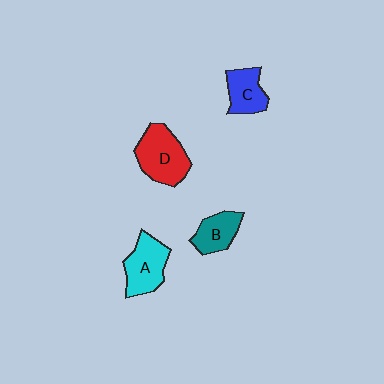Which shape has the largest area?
Shape D (red).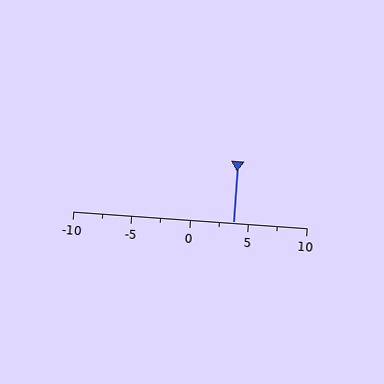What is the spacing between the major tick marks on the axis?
The major ticks are spaced 5 apart.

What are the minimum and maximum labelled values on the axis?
The axis runs from -10 to 10.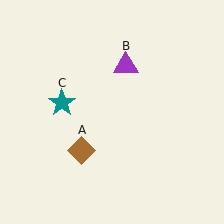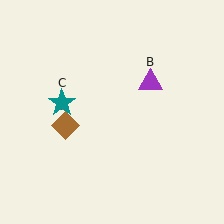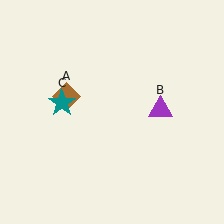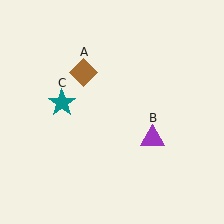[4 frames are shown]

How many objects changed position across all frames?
2 objects changed position: brown diamond (object A), purple triangle (object B).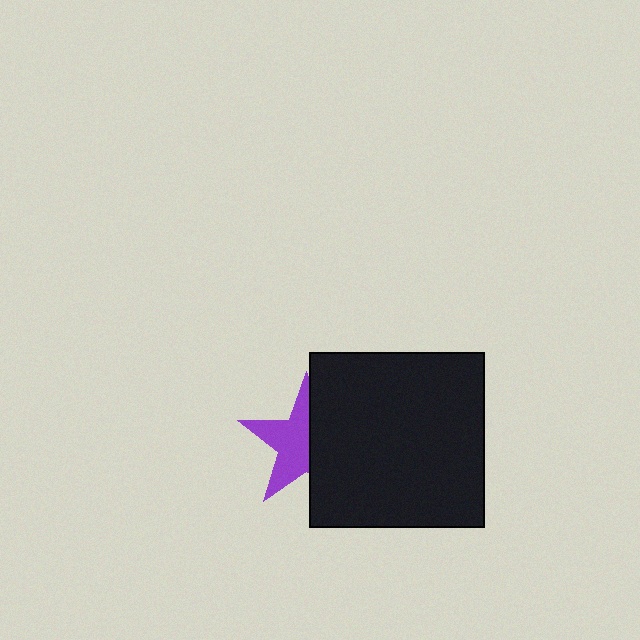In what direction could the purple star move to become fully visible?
The purple star could move left. That would shift it out from behind the black square entirely.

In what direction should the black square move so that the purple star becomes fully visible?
The black square should move right. That is the shortest direction to clear the overlap and leave the purple star fully visible.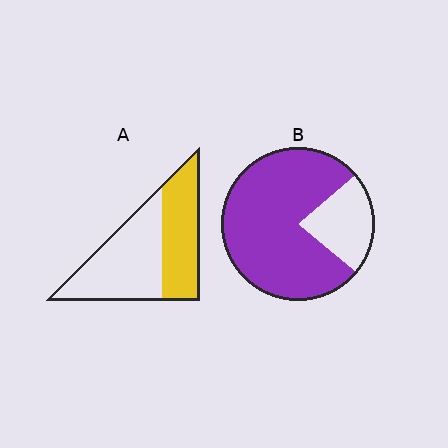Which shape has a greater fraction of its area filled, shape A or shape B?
Shape B.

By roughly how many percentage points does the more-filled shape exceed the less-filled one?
By roughly 35 percentage points (B over A).